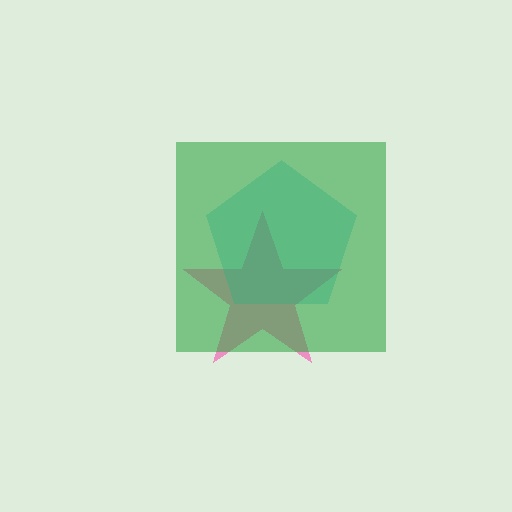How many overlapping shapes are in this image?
There are 3 overlapping shapes in the image.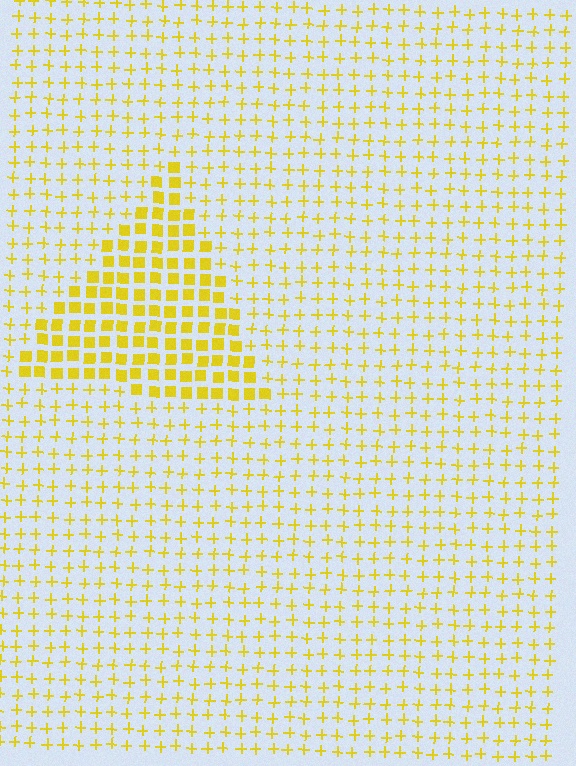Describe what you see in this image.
The image is filled with small yellow elements arranged in a uniform grid. A triangle-shaped region contains squares, while the surrounding area contains plus signs. The boundary is defined purely by the change in element shape.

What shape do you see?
I see a triangle.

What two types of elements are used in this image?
The image uses squares inside the triangle region and plus signs outside it.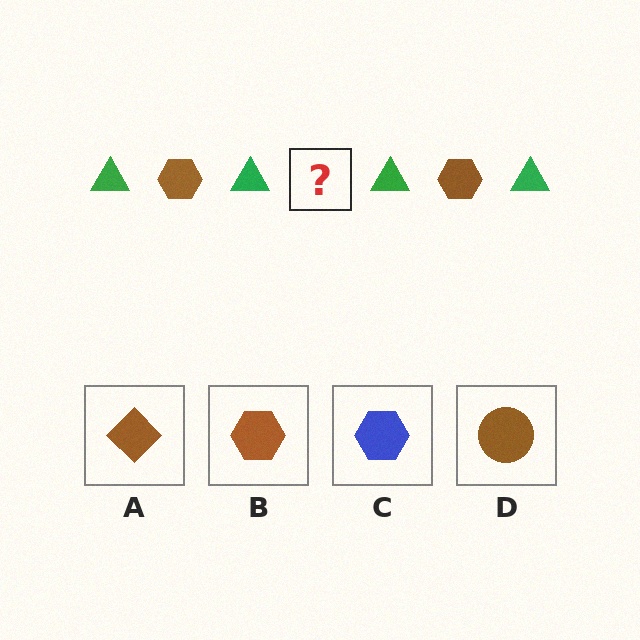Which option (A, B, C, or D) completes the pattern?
B.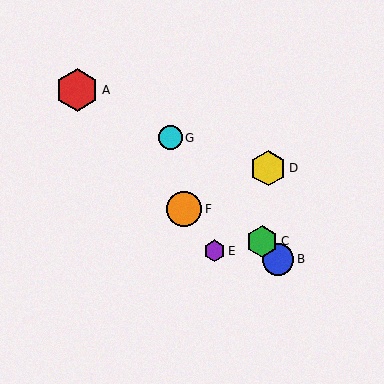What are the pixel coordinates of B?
Object B is at (278, 259).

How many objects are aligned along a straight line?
3 objects (B, C, G) are aligned along a straight line.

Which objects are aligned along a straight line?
Objects B, C, G are aligned along a straight line.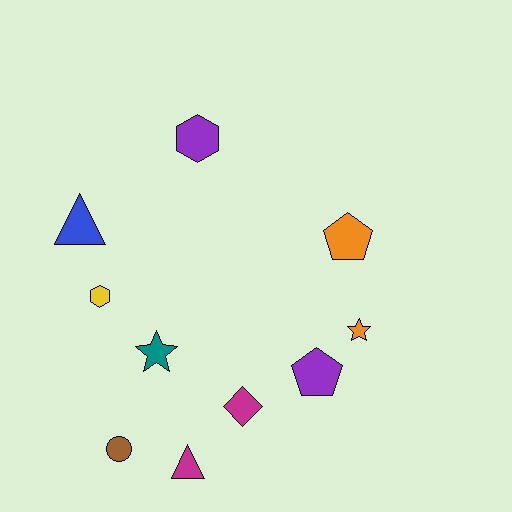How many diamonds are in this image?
There is 1 diamond.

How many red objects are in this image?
There are no red objects.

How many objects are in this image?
There are 10 objects.